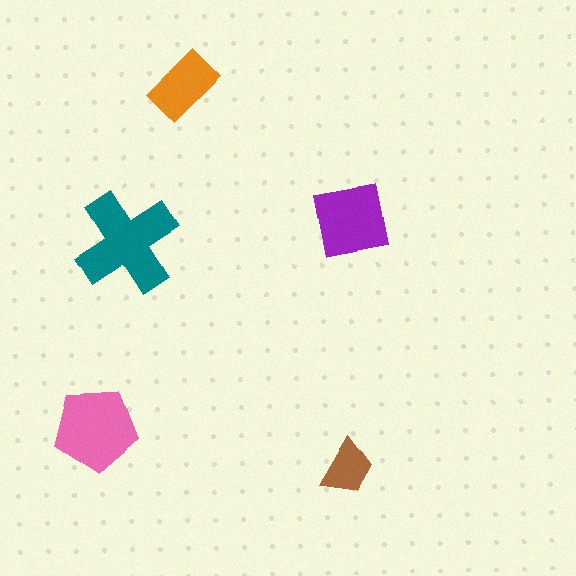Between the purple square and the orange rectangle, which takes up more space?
The purple square.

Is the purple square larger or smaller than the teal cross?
Smaller.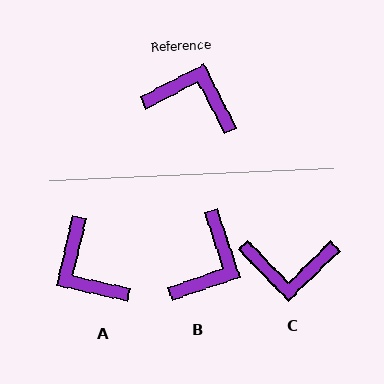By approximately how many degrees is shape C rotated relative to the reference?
Approximately 163 degrees clockwise.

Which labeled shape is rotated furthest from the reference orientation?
C, about 163 degrees away.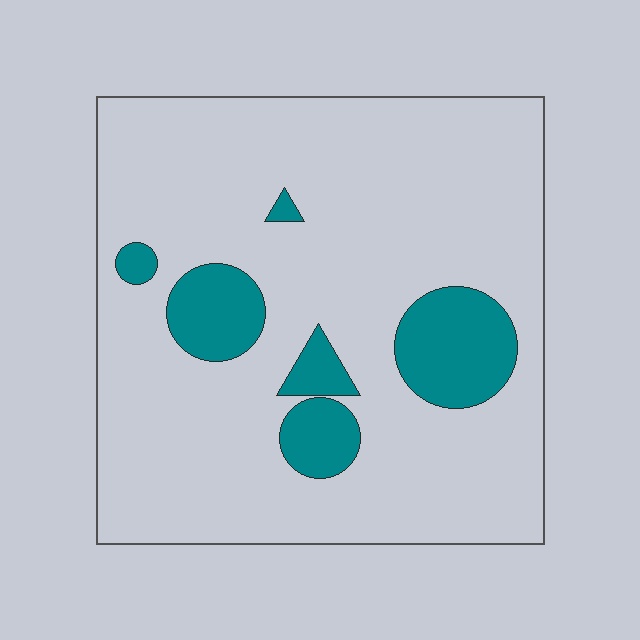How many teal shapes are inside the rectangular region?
6.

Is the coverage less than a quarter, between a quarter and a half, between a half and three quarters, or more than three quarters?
Less than a quarter.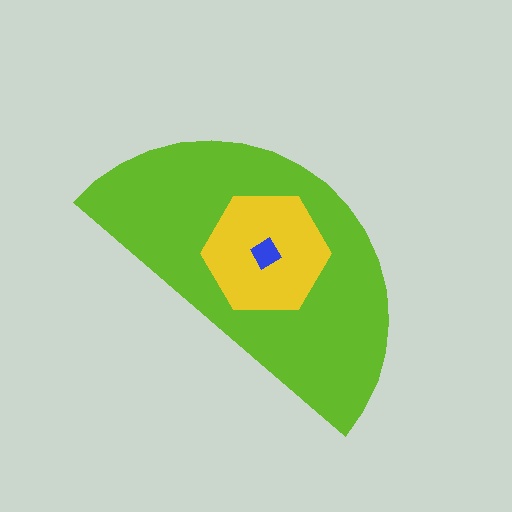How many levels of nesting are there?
3.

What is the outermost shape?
The lime semicircle.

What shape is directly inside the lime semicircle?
The yellow hexagon.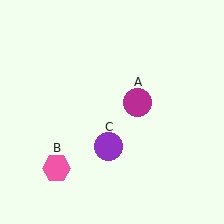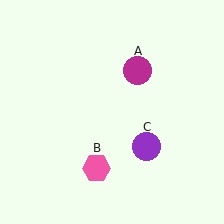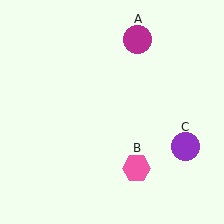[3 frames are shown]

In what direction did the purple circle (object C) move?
The purple circle (object C) moved right.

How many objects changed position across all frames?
3 objects changed position: magenta circle (object A), pink hexagon (object B), purple circle (object C).